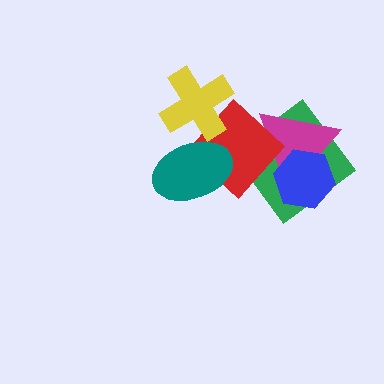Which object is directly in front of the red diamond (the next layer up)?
The teal ellipse is directly in front of the red diamond.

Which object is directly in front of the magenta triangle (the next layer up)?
The blue hexagon is directly in front of the magenta triangle.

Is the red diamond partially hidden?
Yes, it is partially covered by another shape.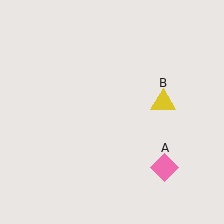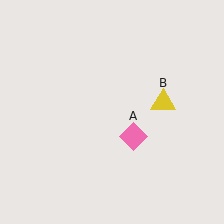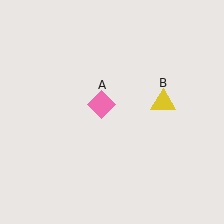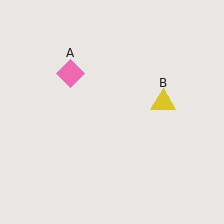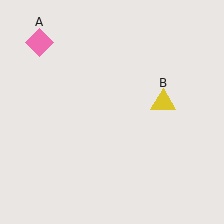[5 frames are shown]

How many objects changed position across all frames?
1 object changed position: pink diamond (object A).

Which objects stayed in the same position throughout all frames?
Yellow triangle (object B) remained stationary.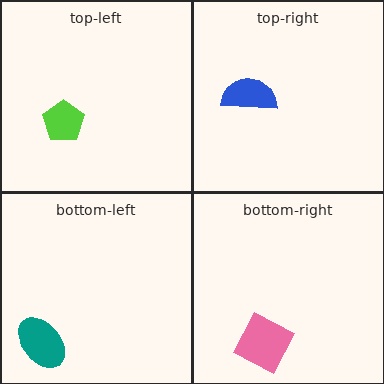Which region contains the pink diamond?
The bottom-right region.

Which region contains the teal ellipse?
The bottom-left region.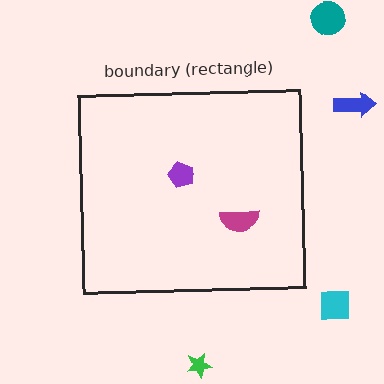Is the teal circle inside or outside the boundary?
Outside.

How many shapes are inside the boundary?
2 inside, 4 outside.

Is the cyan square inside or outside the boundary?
Outside.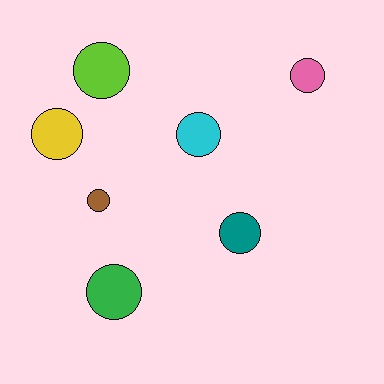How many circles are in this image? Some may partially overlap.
There are 7 circles.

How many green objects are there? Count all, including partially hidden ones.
There is 1 green object.